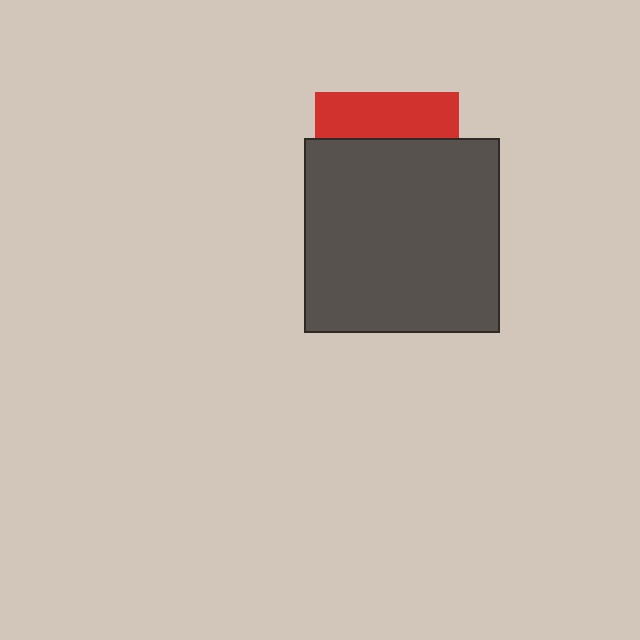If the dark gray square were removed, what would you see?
You would see the complete red square.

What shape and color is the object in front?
The object in front is a dark gray square.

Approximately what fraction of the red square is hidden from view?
Roughly 68% of the red square is hidden behind the dark gray square.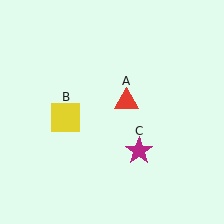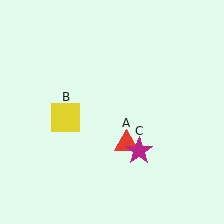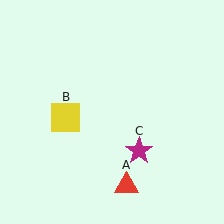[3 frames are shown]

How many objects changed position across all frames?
1 object changed position: red triangle (object A).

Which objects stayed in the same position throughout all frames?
Yellow square (object B) and magenta star (object C) remained stationary.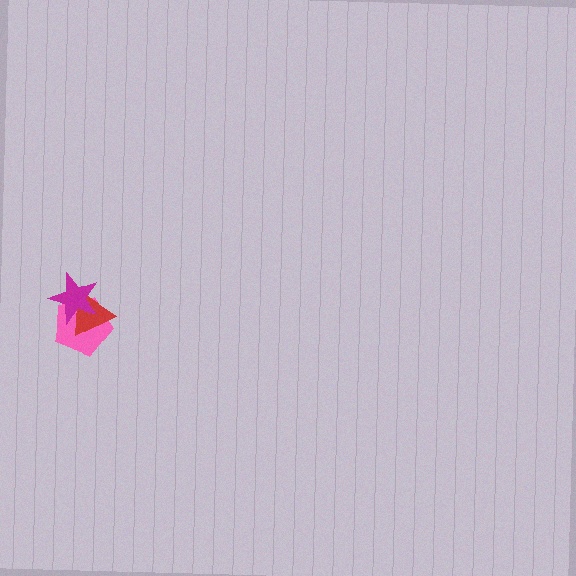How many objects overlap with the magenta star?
2 objects overlap with the magenta star.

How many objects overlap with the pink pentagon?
2 objects overlap with the pink pentagon.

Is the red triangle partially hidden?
Yes, it is partially covered by another shape.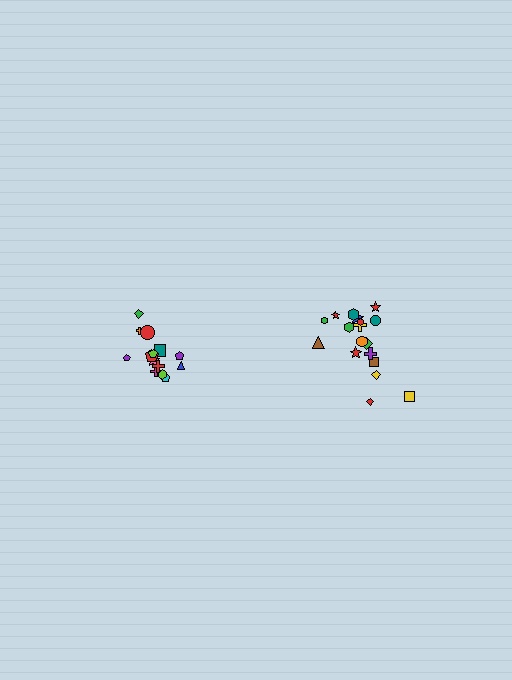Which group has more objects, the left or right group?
The right group.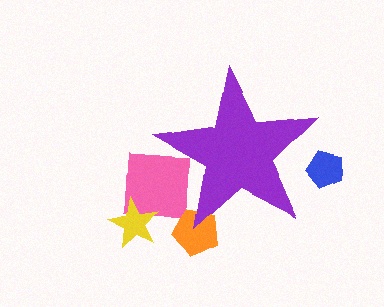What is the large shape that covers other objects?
A purple star.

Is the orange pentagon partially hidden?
Yes, the orange pentagon is partially hidden behind the purple star.